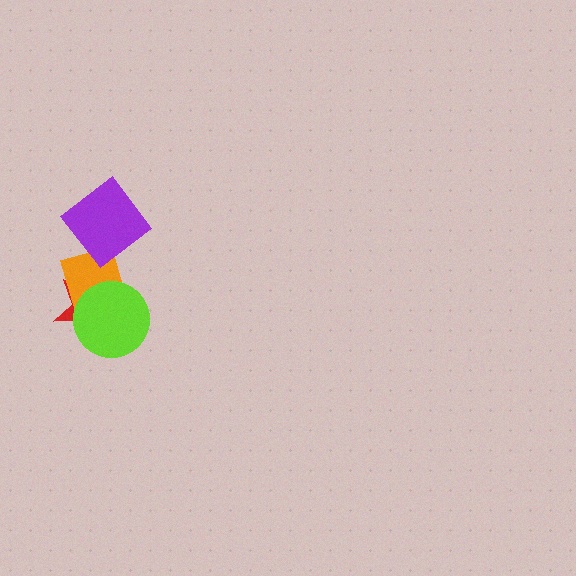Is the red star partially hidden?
Yes, it is partially covered by another shape.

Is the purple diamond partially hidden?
No, no other shape covers it.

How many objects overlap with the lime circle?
2 objects overlap with the lime circle.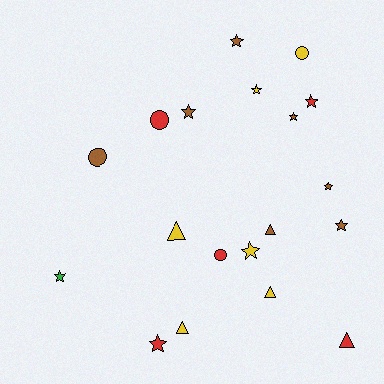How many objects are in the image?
There are 19 objects.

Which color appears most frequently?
Brown, with 7 objects.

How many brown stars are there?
There are 5 brown stars.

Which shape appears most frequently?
Star, with 10 objects.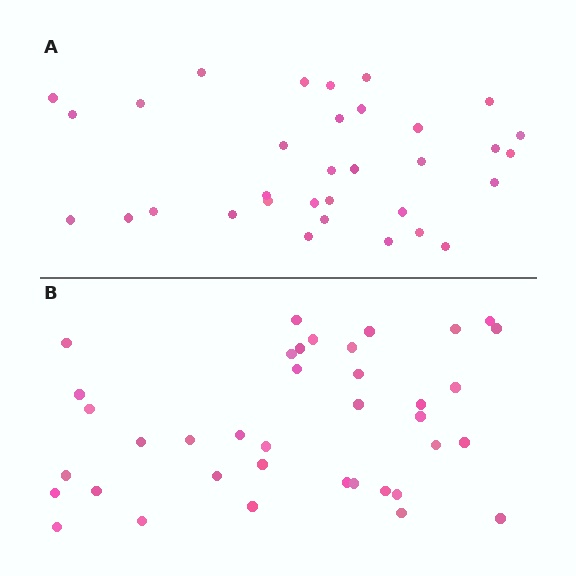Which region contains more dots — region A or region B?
Region B (the bottom region) has more dots.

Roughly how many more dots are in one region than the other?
Region B has about 5 more dots than region A.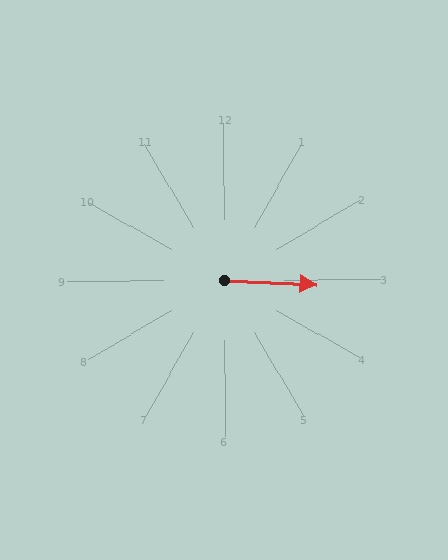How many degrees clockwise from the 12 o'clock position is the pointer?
Approximately 93 degrees.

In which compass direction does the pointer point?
East.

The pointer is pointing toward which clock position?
Roughly 3 o'clock.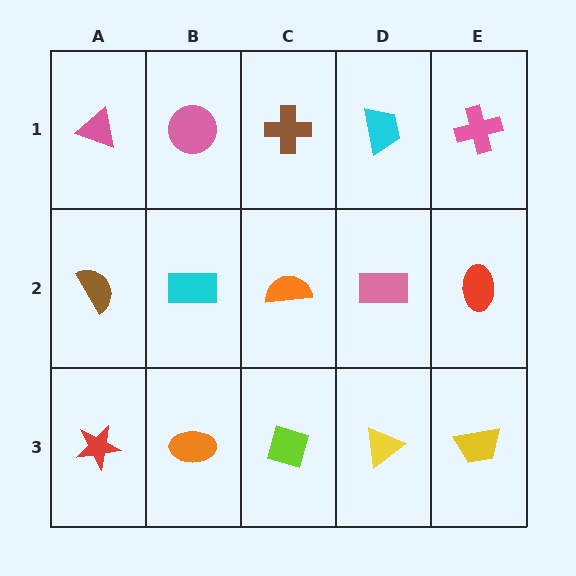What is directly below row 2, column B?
An orange ellipse.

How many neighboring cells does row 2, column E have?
3.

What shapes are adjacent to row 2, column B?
A pink circle (row 1, column B), an orange ellipse (row 3, column B), a brown semicircle (row 2, column A), an orange semicircle (row 2, column C).